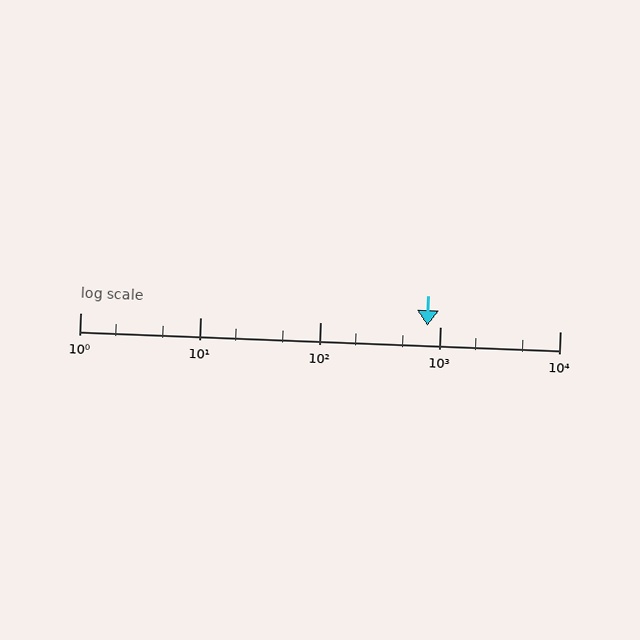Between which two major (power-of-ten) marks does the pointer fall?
The pointer is between 100 and 1000.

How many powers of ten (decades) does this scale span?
The scale spans 4 decades, from 1 to 10000.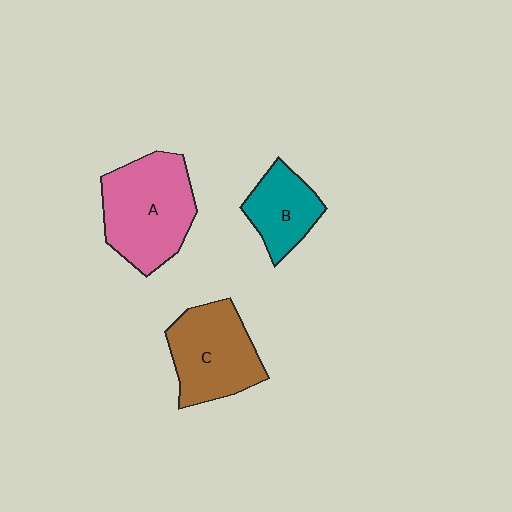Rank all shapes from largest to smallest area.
From largest to smallest: A (pink), C (brown), B (teal).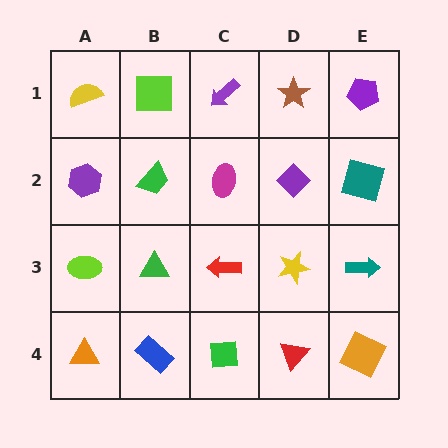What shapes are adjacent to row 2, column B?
A lime square (row 1, column B), a green triangle (row 3, column B), a purple hexagon (row 2, column A), a magenta ellipse (row 2, column C).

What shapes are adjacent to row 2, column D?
A brown star (row 1, column D), a yellow star (row 3, column D), a magenta ellipse (row 2, column C), a teal square (row 2, column E).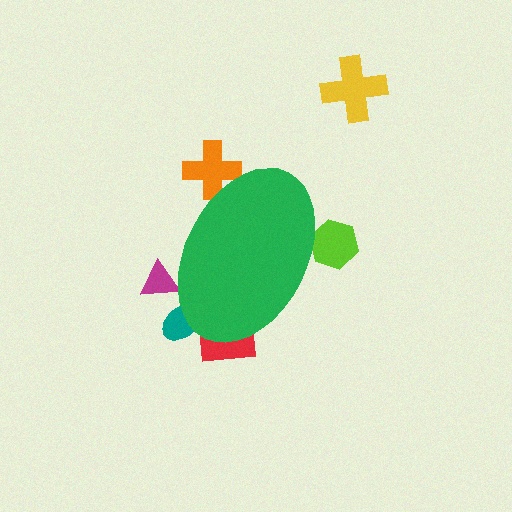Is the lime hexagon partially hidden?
Yes, the lime hexagon is partially hidden behind the green ellipse.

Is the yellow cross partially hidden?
No, the yellow cross is fully visible.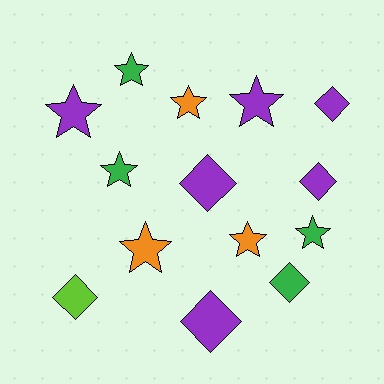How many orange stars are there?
There are 3 orange stars.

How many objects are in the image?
There are 14 objects.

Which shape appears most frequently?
Star, with 8 objects.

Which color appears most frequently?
Purple, with 6 objects.